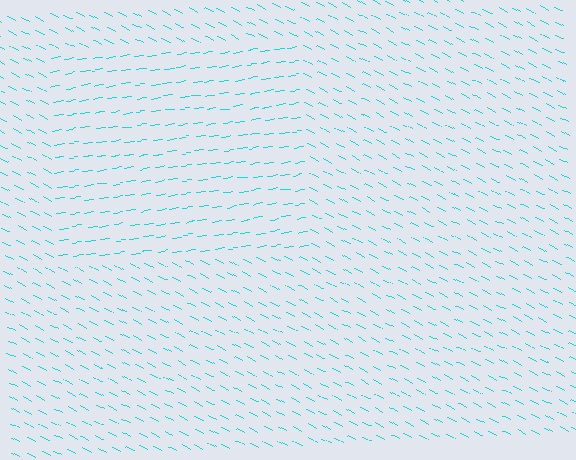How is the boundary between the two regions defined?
The boundary is defined purely by a change in line orientation (approximately 36 degrees difference). All lines are the same color and thickness.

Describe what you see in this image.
The image is filled with small cyan line segments. A rectangle region in the image has lines oriented differently from the surrounding lines, creating a visible texture boundary.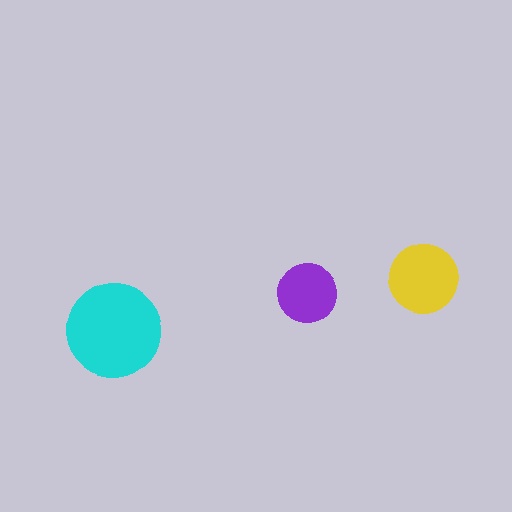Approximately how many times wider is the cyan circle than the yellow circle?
About 1.5 times wider.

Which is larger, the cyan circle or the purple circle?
The cyan one.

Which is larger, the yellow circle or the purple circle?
The yellow one.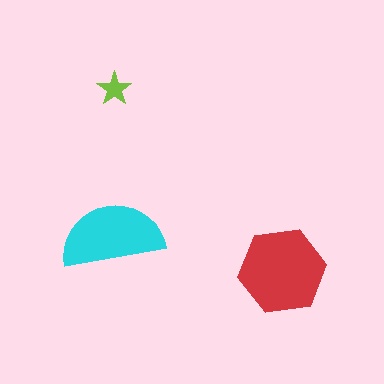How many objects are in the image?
There are 3 objects in the image.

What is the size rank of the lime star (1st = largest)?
3rd.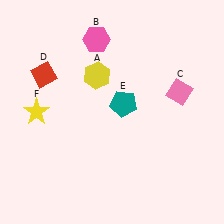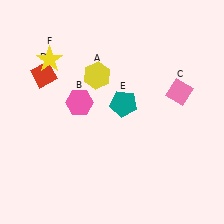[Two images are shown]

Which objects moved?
The objects that moved are: the pink hexagon (B), the yellow star (F).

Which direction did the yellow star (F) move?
The yellow star (F) moved up.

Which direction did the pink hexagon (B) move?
The pink hexagon (B) moved down.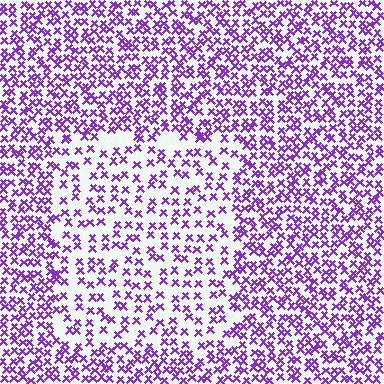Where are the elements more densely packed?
The elements are more densely packed outside the rectangle boundary.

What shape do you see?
I see a rectangle.